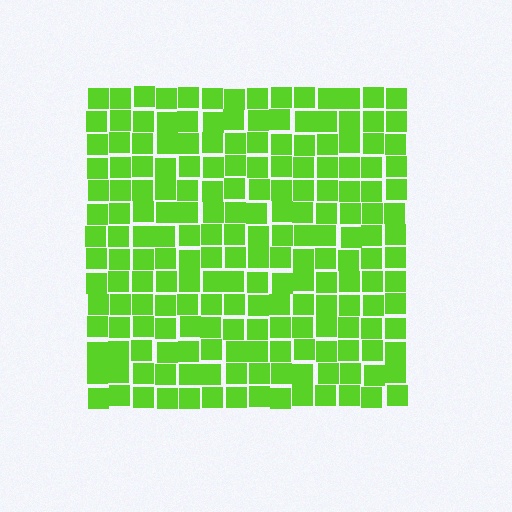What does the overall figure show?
The overall figure shows a square.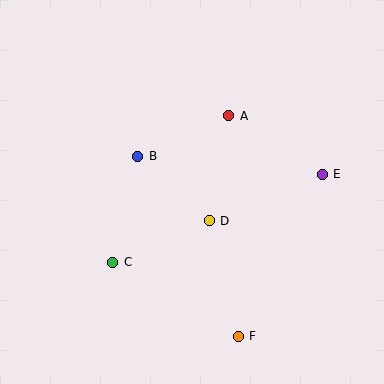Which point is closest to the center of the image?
Point D at (209, 221) is closest to the center.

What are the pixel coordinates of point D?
Point D is at (209, 221).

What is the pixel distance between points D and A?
The distance between D and A is 107 pixels.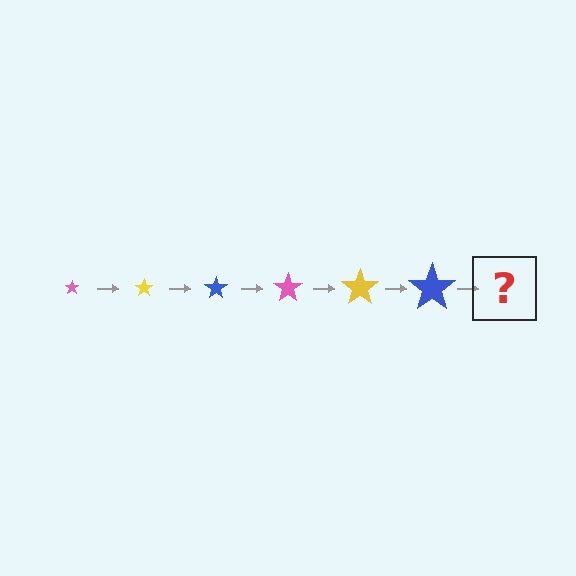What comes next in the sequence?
The next element should be a pink star, larger than the previous one.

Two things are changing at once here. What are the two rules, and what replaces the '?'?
The two rules are that the star grows larger each step and the color cycles through pink, yellow, and blue. The '?' should be a pink star, larger than the previous one.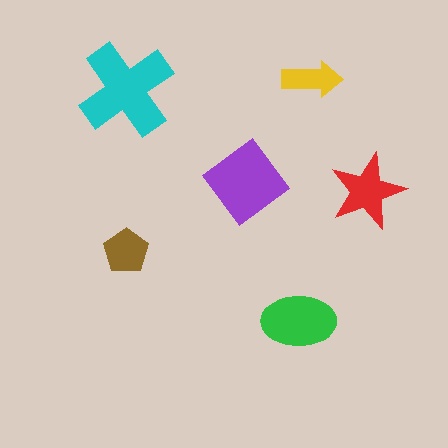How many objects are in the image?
There are 6 objects in the image.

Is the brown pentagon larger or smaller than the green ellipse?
Smaller.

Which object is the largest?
The cyan cross.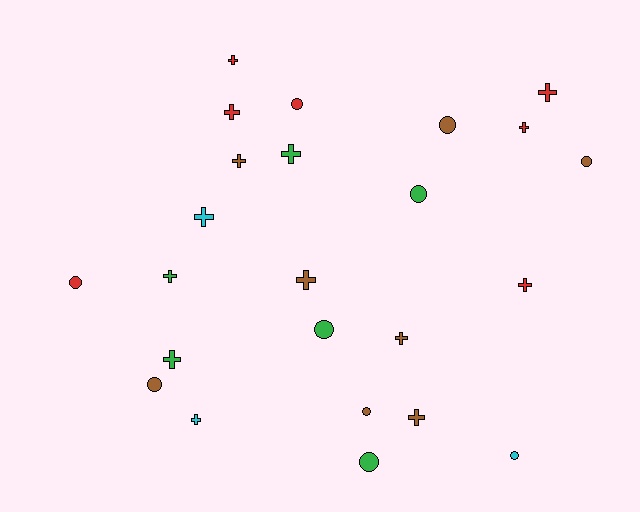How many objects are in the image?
There are 24 objects.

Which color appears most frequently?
Brown, with 8 objects.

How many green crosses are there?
There are 3 green crosses.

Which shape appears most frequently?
Cross, with 14 objects.